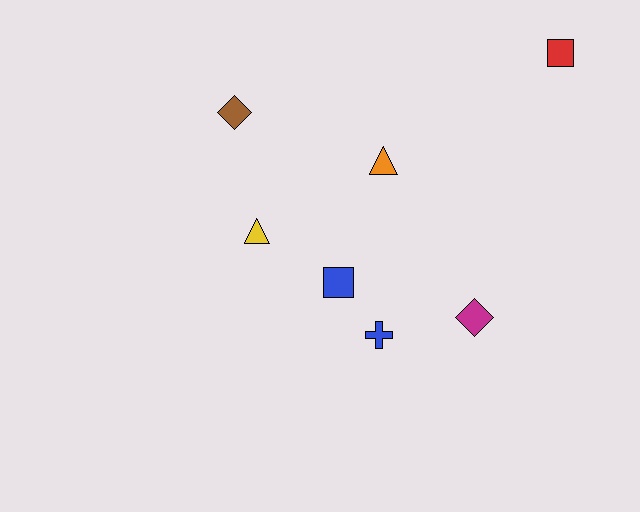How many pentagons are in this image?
There are no pentagons.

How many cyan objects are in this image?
There are no cyan objects.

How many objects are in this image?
There are 7 objects.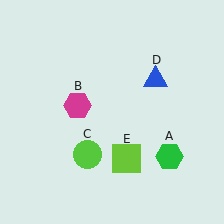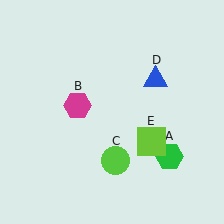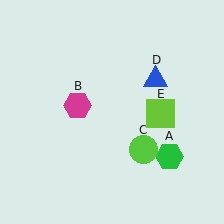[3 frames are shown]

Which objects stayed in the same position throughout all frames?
Green hexagon (object A) and magenta hexagon (object B) and blue triangle (object D) remained stationary.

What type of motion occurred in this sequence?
The lime circle (object C), lime square (object E) rotated counterclockwise around the center of the scene.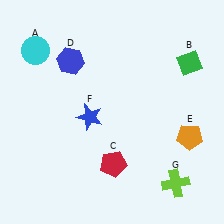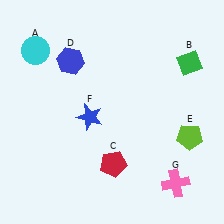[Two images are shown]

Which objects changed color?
E changed from orange to lime. G changed from lime to pink.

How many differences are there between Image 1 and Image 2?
There are 2 differences between the two images.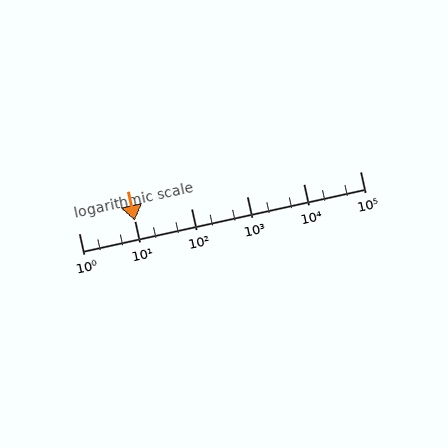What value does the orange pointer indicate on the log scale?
The pointer indicates approximately 10.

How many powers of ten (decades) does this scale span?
The scale spans 5 decades, from 1 to 100000.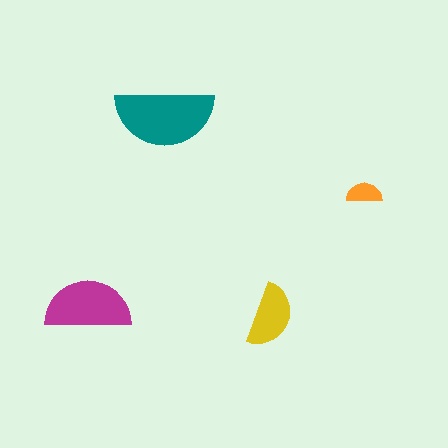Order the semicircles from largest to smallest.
the teal one, the magenta one, the yellow one, the orange one.